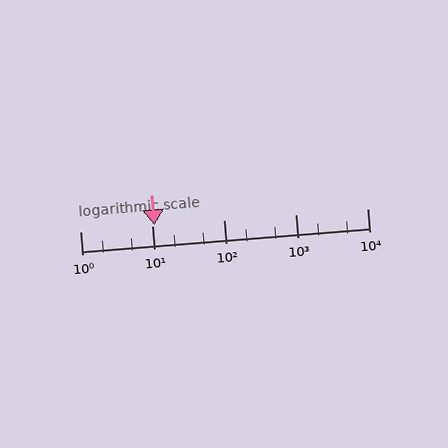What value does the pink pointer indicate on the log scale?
The pointer indicates approximately 11.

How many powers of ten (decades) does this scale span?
The scale spans 4 decades, from 1 to 10000.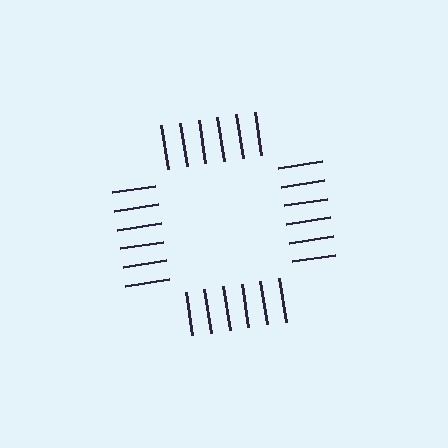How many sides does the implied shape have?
4 sides — the line-ends trace a square.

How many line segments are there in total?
24 — 6 along each of the 4 edges.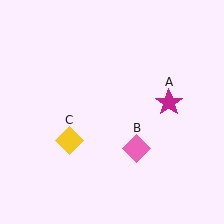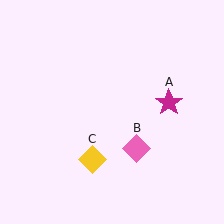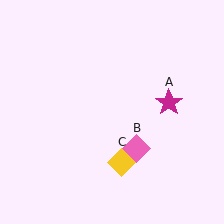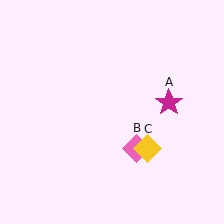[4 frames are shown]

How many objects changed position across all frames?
1 object changed position: yellow diamond (object C).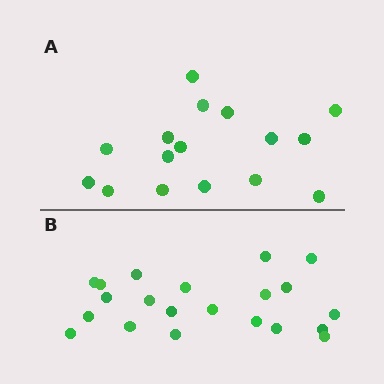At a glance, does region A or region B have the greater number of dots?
Region B (the bottom region) has more dots.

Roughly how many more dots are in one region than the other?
Region B has about 5 more dots than region A.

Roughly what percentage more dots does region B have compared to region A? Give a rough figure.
About 30% more.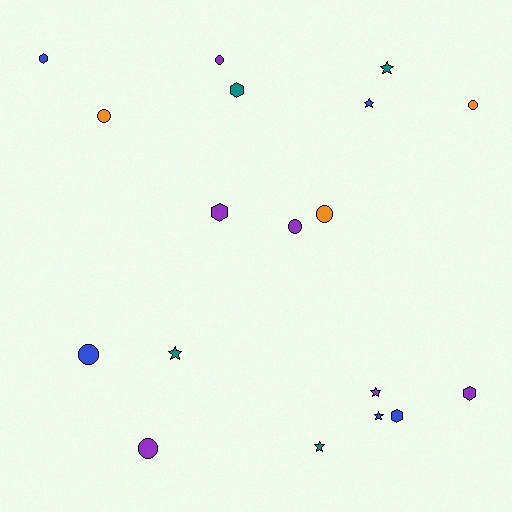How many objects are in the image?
There are 18 objects.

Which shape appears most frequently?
Circle, with 7 objects.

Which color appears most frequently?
Purple, with 6 objects.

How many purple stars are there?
There is 1 purple star.